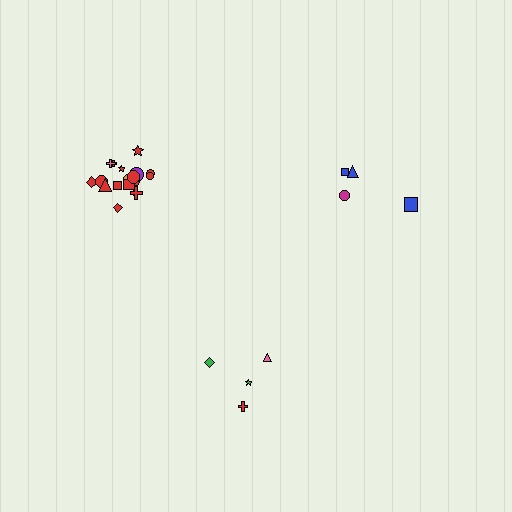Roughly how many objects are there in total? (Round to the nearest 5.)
Roughly 25 objects in total.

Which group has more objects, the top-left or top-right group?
The top-left group.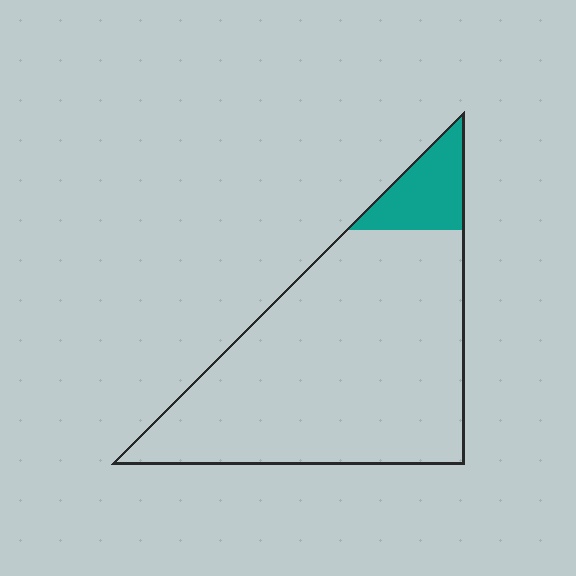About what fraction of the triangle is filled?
About one eighth (1/8).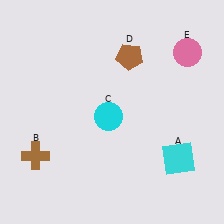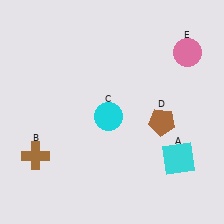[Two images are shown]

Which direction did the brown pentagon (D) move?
The brown pentagon (D) moved down.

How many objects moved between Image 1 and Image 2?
1 object moved between the two images.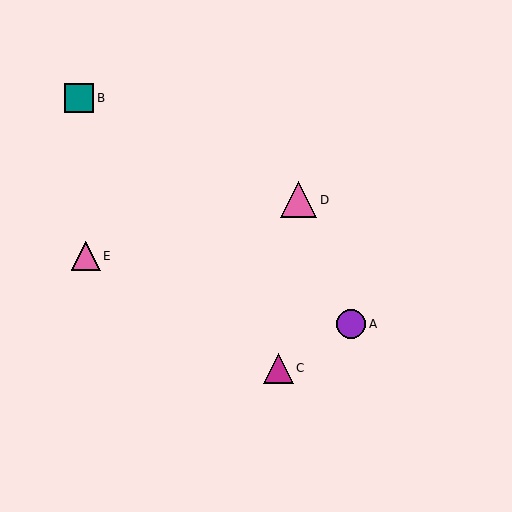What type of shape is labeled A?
Shape A is a purple circle.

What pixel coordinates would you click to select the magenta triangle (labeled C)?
Click at (278, 368) to select the magenta triangle C.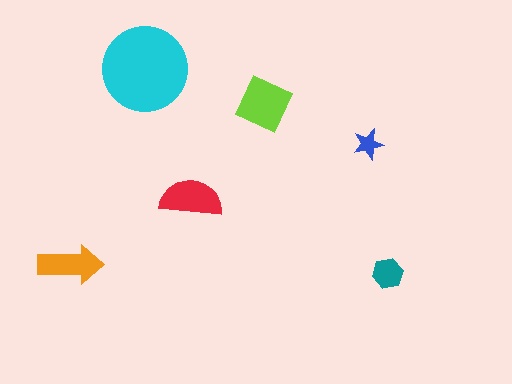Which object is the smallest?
The blue star.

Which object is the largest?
The cyan circle.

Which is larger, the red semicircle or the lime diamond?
The lime diamond.